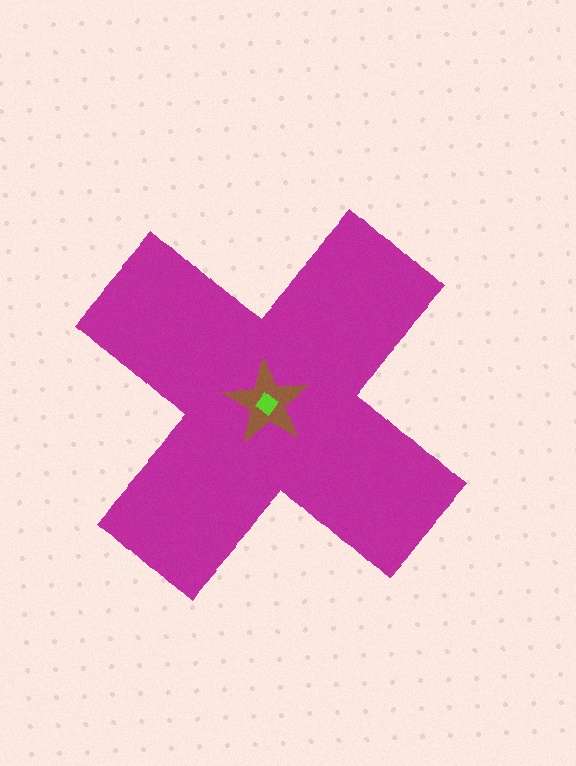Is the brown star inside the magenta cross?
Yes.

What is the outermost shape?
The magenta cross.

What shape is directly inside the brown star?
The lime diamond.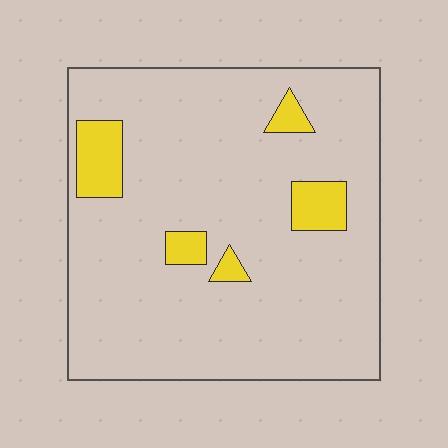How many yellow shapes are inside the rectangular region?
5.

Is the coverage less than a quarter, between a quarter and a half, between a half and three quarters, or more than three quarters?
Less than a quarter.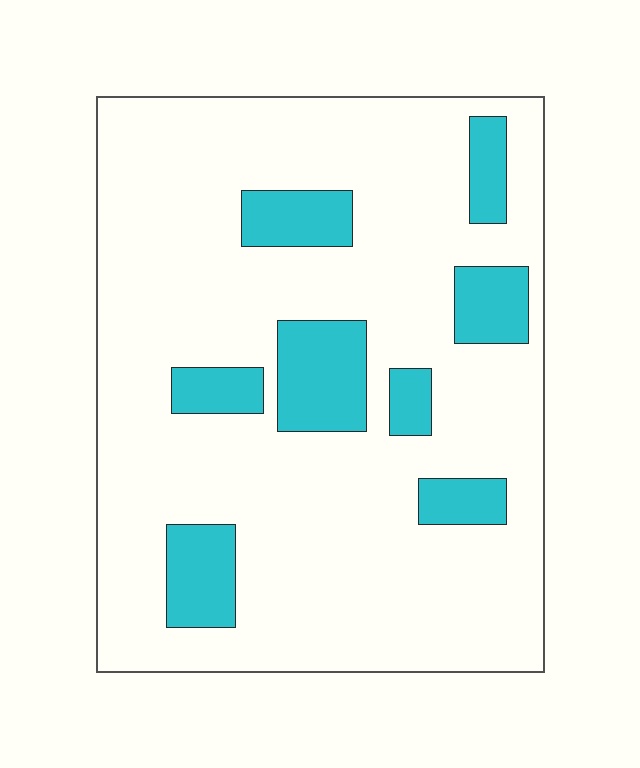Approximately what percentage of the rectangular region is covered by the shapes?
Approximately 15%.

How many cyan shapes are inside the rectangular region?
8.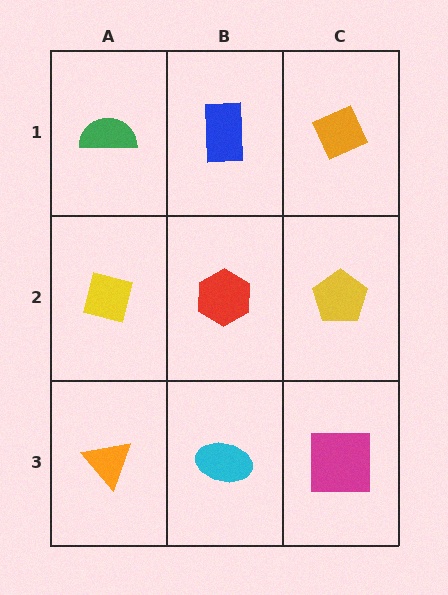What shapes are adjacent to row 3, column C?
A yellow pentagon (row 2, column C), a cyan ellipse (row 3, column B).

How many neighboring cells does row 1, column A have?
2.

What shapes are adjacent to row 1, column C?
A yellow pentagon (row 2, column C), a blue rectangle (row 1, column B).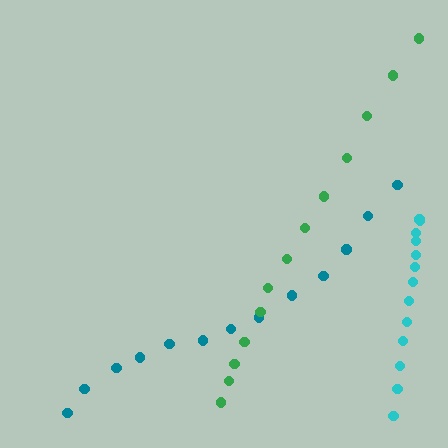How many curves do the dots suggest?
There are 3 distinct paths.